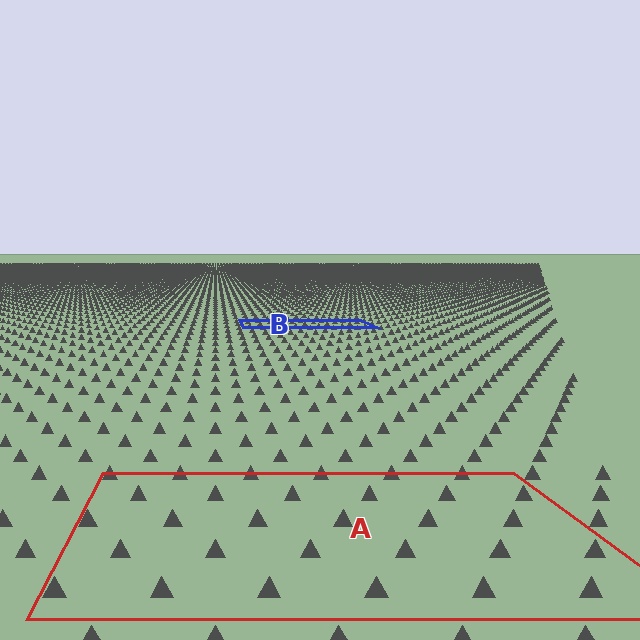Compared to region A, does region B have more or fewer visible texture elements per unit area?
Region B has more texture elements per unit area — they are packed more densely because it is farther away.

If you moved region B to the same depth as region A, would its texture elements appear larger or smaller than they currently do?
They would appear larger. At a closer depth, the same texture elements are projected at a bigger on-screen size.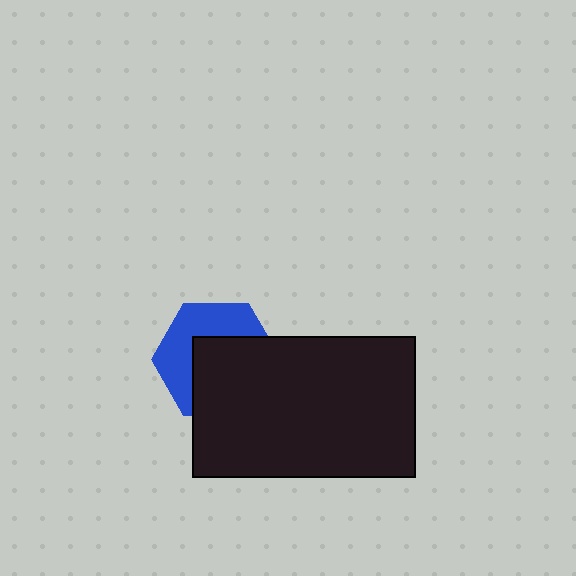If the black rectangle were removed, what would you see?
You would see the complete blue hexagon.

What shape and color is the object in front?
The object in front is a black rectangle.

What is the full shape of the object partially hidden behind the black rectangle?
The partially hidden object is a blue hexagon.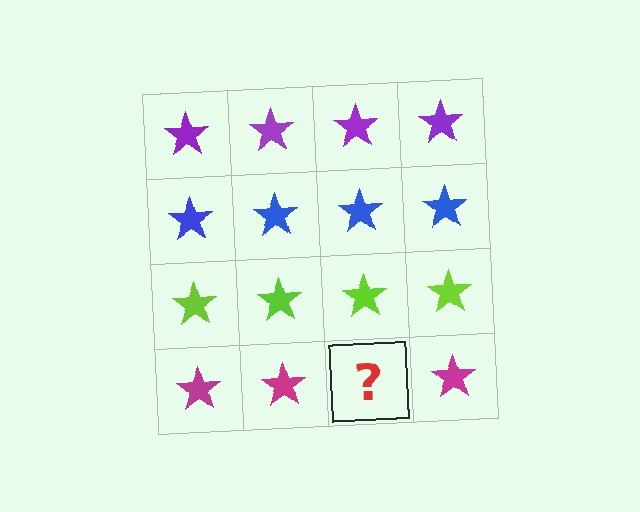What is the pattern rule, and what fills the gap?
The rule is that each row has a consistent color. The gap should be filled with a magenta star.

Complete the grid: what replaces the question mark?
The question mark should be replaced with a magenta star.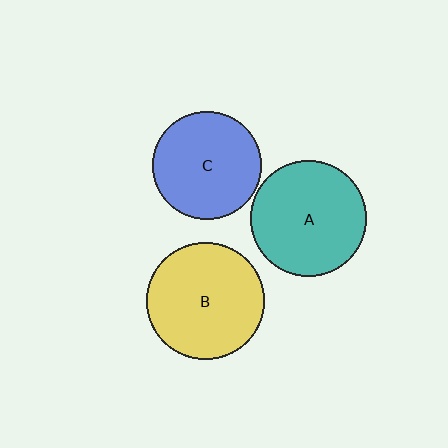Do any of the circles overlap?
No, none of the circles overlap.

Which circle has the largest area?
Circle B (yellow).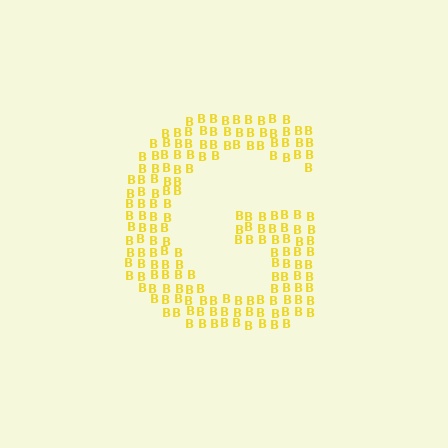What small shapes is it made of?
It is made of small letter B's.